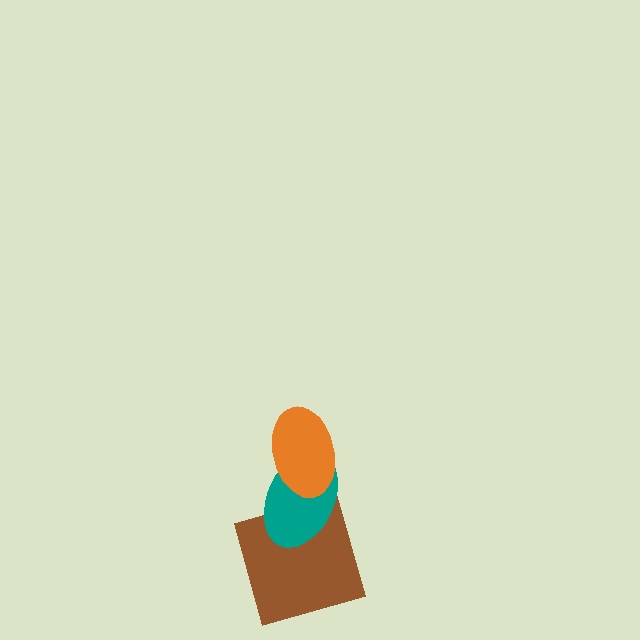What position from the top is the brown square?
The brown square is 3rd from the top.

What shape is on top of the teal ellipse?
The orange ellipse is on top of the teal ellipse.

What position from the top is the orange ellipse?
The orange ellipse is 1st from the top.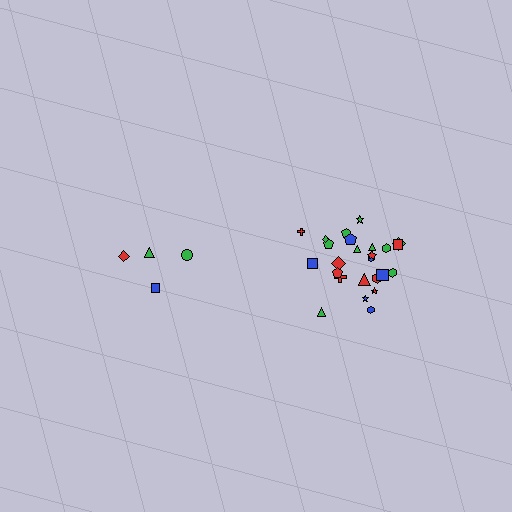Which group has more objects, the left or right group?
The right group.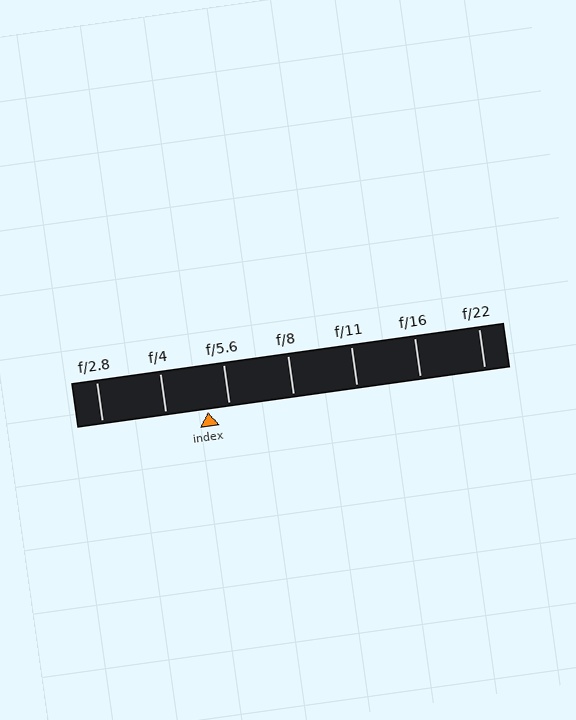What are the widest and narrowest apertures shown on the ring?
The widest aperture shown is f/2.8 and the narrowest is f/22.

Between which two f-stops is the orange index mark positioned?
The index mark is between f/4 and f/5.6.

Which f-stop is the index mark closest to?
The index mark is closest to f/5.6.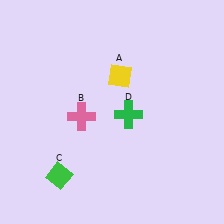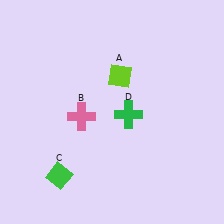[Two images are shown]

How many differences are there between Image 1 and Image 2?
There is 1 difference between the two images.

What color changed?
The diamond (A) changed from yellow in Image 1 to lime in Image 2.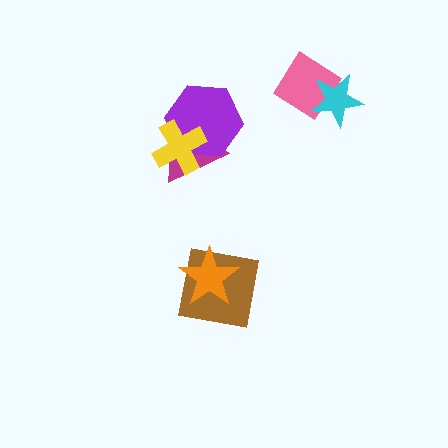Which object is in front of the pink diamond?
The cyan star is in front of the pink diamond.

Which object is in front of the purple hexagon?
The yellow cross is in front of the purple hexagon.